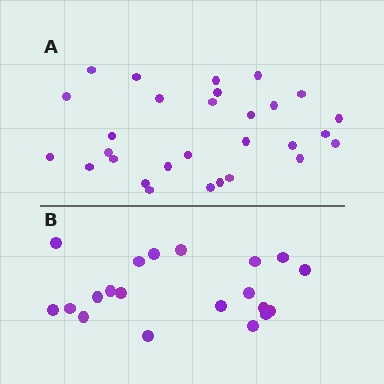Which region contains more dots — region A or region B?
Region A (the top region) has more dots.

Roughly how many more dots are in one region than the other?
Region A has roughly 8 or so more dots than region B.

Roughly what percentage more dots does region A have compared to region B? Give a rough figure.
About 45% more.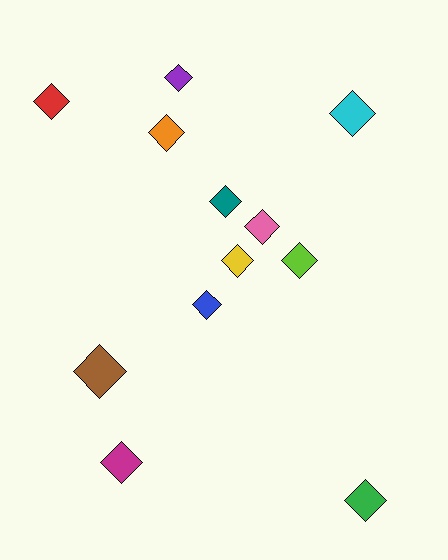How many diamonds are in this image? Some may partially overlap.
There are 12 diamonds.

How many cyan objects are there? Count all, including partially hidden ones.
There is 1 cyan object.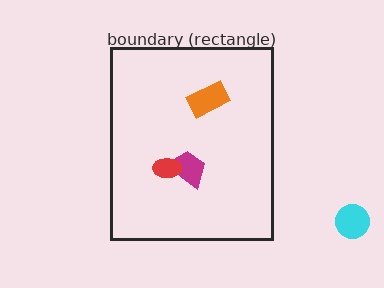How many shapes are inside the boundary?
3 inside, 1 outside.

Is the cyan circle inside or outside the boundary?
Outside.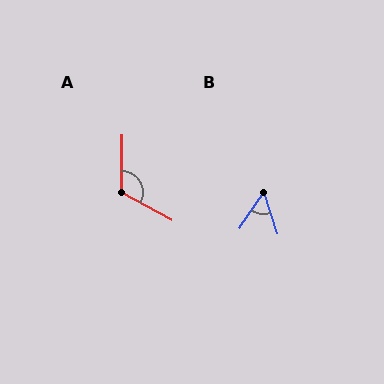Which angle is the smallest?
B, at approximately 51 degrees.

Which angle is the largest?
A, at approximately 118 degrees.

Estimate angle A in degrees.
Approximately 118 degrees.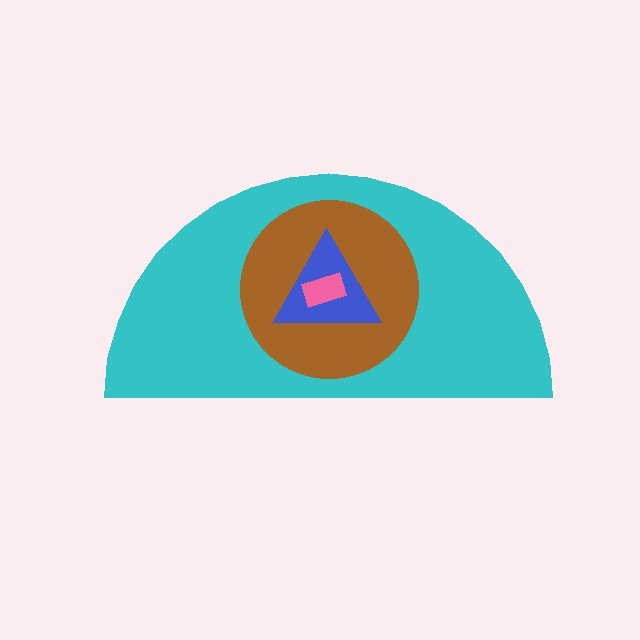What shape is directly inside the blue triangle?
The pink rectangle.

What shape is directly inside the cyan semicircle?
The brown circle.